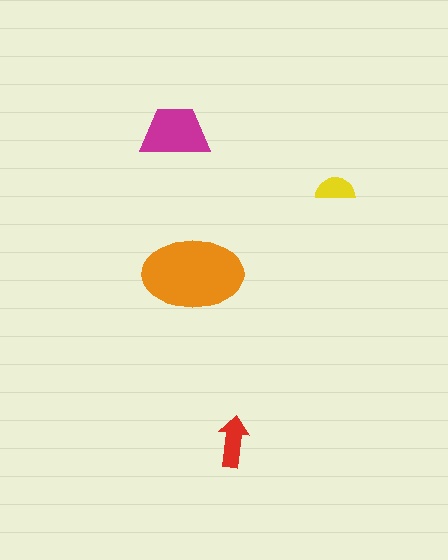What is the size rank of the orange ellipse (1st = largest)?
1st.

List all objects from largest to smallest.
The orange ellipse, the magenta trapezoid, the red arrow, the yellow semicircle.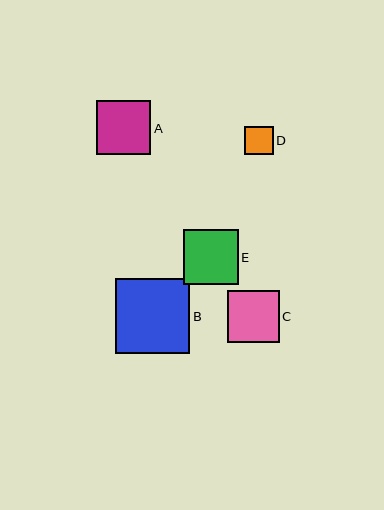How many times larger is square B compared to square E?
Square B is approximately 1.4 times the size of square E.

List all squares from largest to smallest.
From largest to smallest: B, E, A, C, D.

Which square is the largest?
Square B is the largest with a size of approximately 75 pixels.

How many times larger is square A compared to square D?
Square A is approximately 1.9 times the size of square D.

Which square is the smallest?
Square D is the smallest with a size of approximately 29 pixels.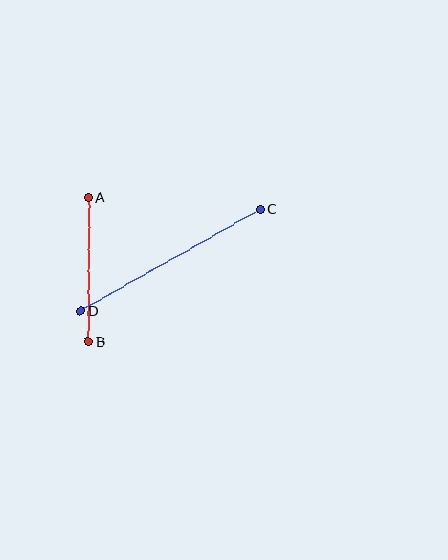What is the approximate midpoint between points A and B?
The midpoint is at approximately (89, 270) pixels.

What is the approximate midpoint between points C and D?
The midpoint is at approximately (171, 260) pixels.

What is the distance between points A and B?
The distance is approximately 144 pixels.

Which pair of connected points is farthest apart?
Points C and D are farthest apart.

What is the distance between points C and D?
The distance is approximately 206 pixels.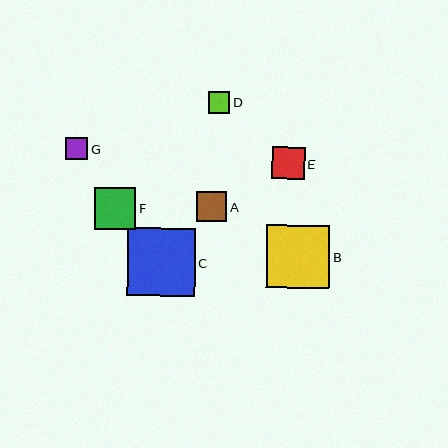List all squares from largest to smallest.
From largest to smallest: C, B, F, E, A, G, D.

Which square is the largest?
Square C is the largest with a size of approximately 68 pixels.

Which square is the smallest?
Square D is the smallest with a size of approximately 21 pixels.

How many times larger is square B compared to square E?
Square B is approximately 1.9 times the size of square E.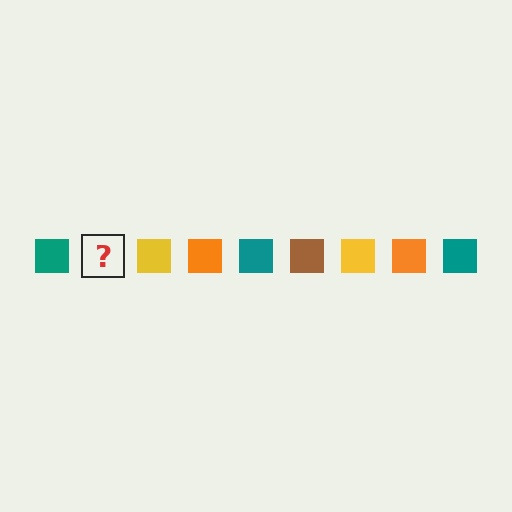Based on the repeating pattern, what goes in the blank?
The blank should be a brown square.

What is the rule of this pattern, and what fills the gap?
The rule is that the pattern cycles through teal, brown, yellow, orange squares. The gap should be filled with a brown square.